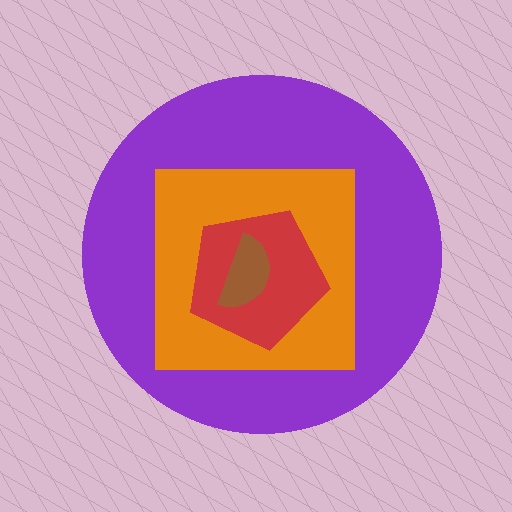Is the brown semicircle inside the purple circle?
Yes.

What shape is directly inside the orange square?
The red pentagon.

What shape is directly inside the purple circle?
The orange square.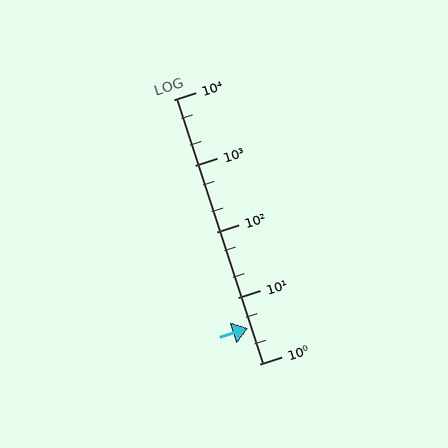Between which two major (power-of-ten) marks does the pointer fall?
The pointer is between 1 and 10.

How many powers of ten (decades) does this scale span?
The scale spans 4 decades, from 1 to 10000.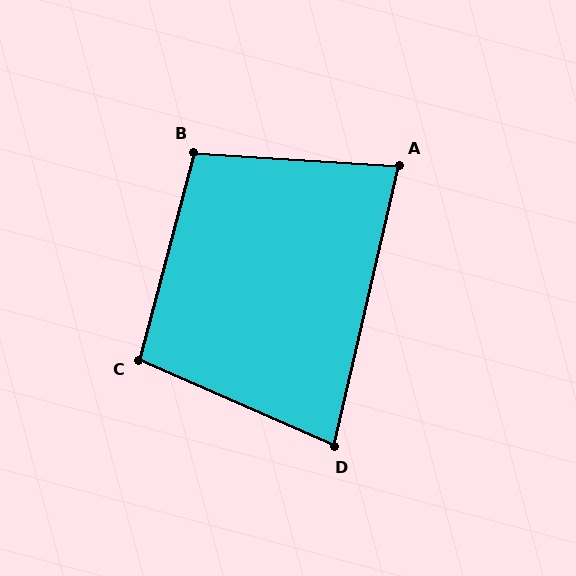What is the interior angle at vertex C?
Approximately 99 degrees (obtuse).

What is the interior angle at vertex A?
Approximately 81 degrees (acute).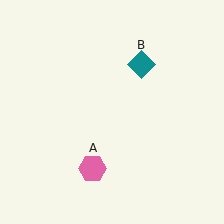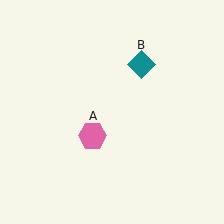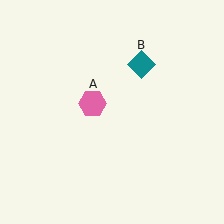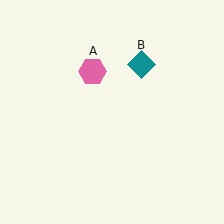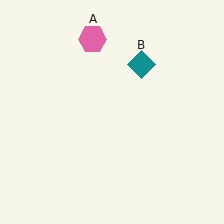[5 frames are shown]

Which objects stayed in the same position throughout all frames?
Teal diamond (object B) remained stationary.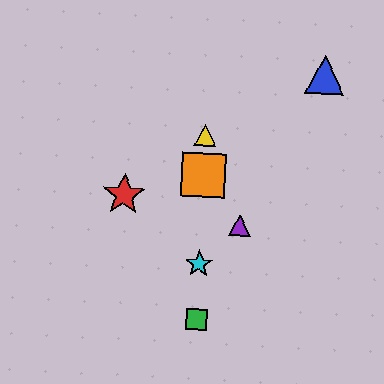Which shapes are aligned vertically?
The green square, the yellow triangle, the orange square, the cyan star are aligned vertically.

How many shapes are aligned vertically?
4 shapes (the green square, the yellow triangle, the orange square, the cyan star) are aligned vertically.